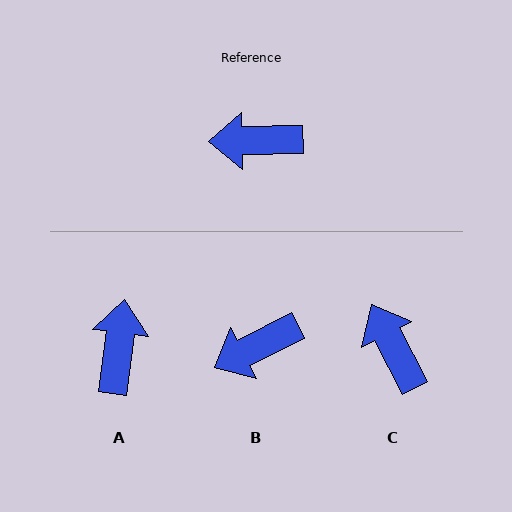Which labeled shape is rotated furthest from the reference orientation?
A, about 98 degrees away.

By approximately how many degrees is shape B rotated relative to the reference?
Approximately 26 degrees counter-clockwise.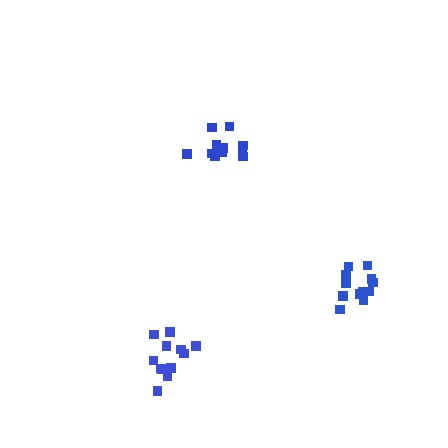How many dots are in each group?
Group 1: 12 dots, Group 2: 13 dots, Group 3: 13 dots (38 total).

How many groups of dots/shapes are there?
There are 3 groups.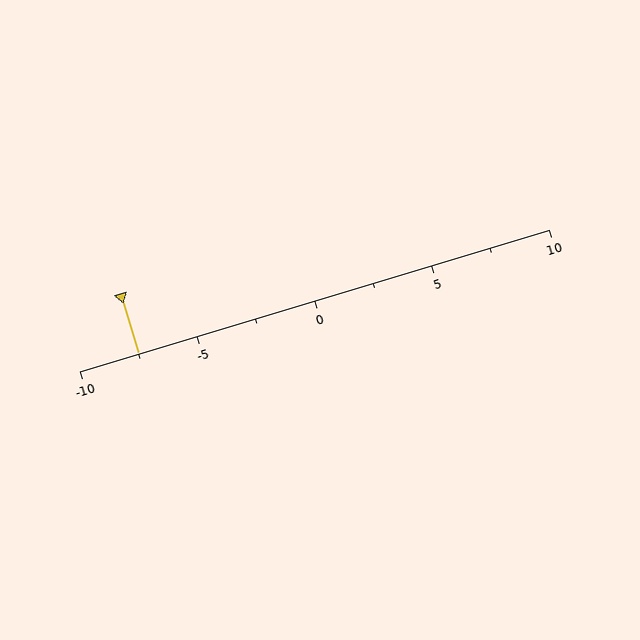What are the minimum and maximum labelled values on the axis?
The axis runs from -10 to 10.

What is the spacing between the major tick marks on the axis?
The major ticks are spaced 5 apart.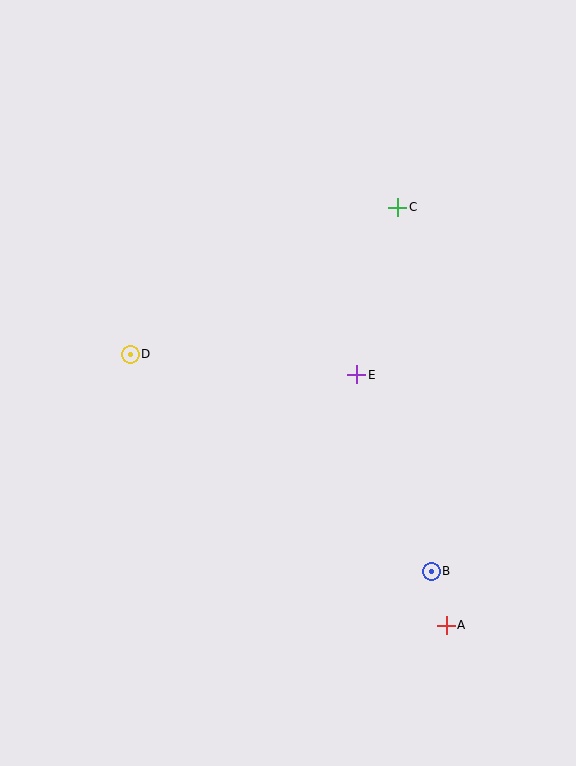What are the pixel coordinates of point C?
Point C is at (398, 208).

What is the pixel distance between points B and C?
The distance between B and C is 365 pixels.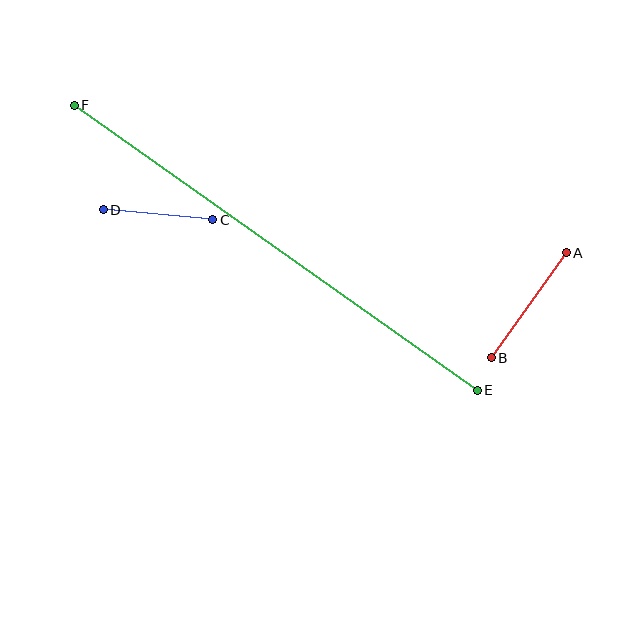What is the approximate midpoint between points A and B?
The midpoint is at approximately (529, 305) pixels.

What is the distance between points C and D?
The distance is approximately 110 pixels.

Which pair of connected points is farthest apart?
Points E and F are farthest apart.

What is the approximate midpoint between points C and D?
The midpoint is at approximately (158, 215) pixels.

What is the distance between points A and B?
The distance is approximately 129 pixels.